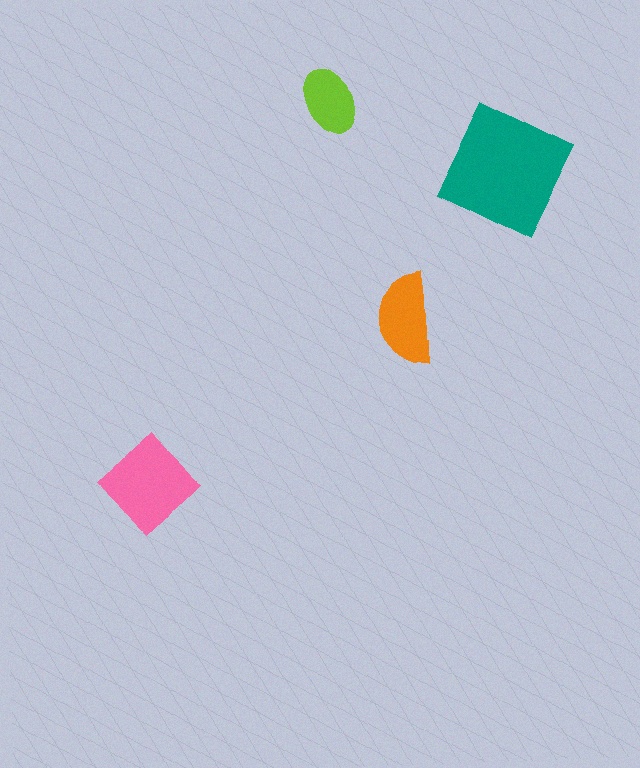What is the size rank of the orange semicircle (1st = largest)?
3rd.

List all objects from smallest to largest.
The lime ellipse, the orange semicircle, the pink diamond, the teal square.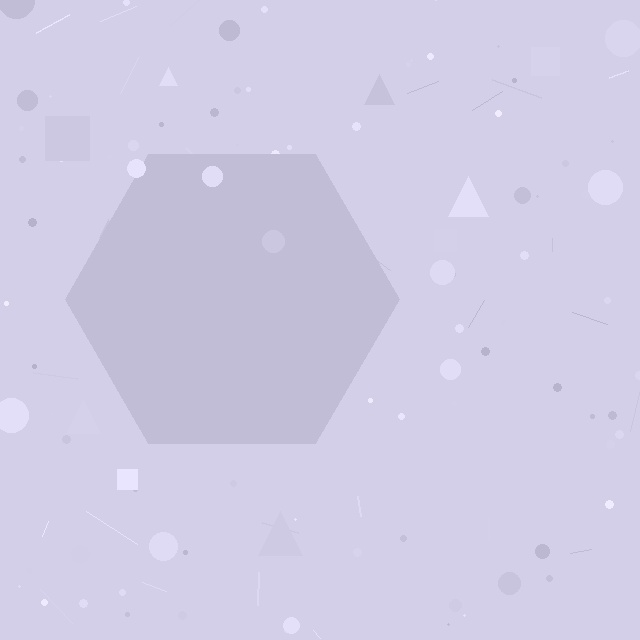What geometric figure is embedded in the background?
A hexagon is embedded in the background.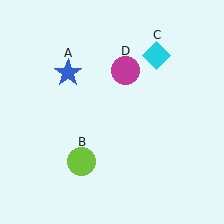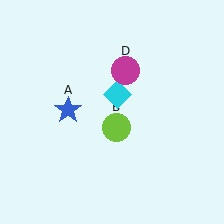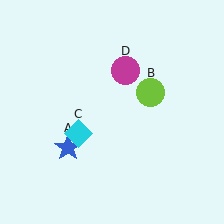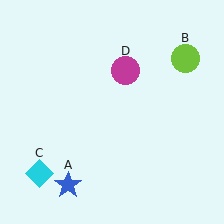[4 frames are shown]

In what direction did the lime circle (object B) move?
The lime circle (object B) moved up and to the right.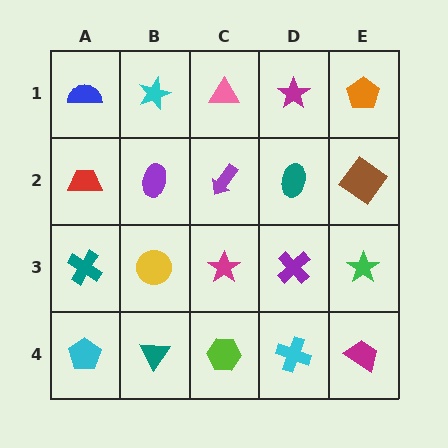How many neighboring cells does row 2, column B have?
4.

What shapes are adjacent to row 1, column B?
A purple ellipse (row 2, column B), a blue semicircle (row 1, column A), a pink triangle (row 1, column C).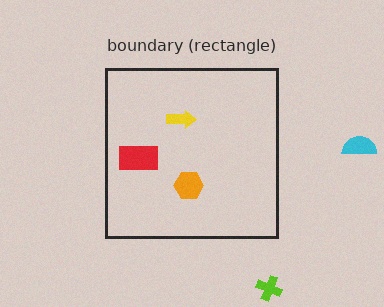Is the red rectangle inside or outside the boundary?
Inside.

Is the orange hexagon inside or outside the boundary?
Inside.